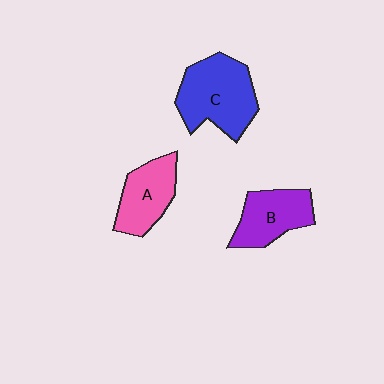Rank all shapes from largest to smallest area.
From largest to smallest: C (blue), B (purple), A (pink).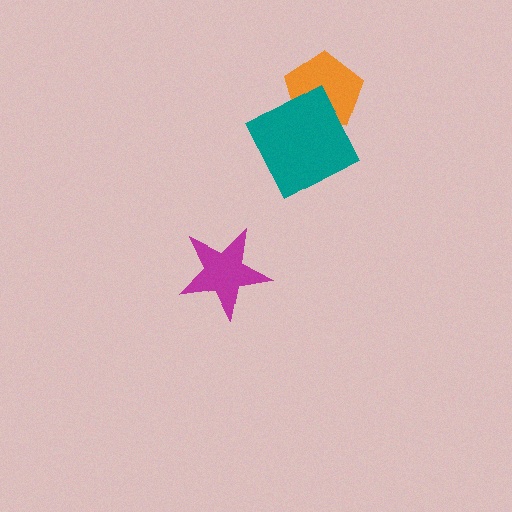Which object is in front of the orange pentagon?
The teal square is in front of the orange pentagon.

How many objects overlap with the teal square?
1 object overlaps with the teal square.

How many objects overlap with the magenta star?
0 objects overlap with the magenta star.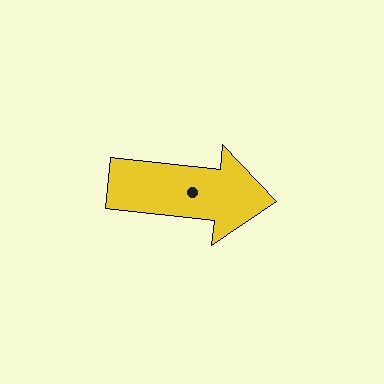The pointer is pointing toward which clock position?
Roughly 3 o'clock.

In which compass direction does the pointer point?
East.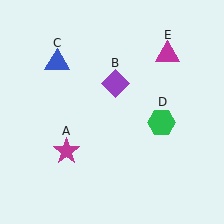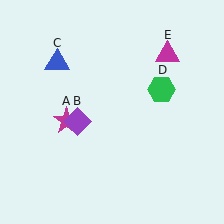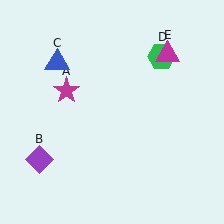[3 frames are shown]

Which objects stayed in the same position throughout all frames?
Blue triangle (object C) and magenta triangle (object E) remained stationary.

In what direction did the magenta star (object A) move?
The magenta star (object A) moved up.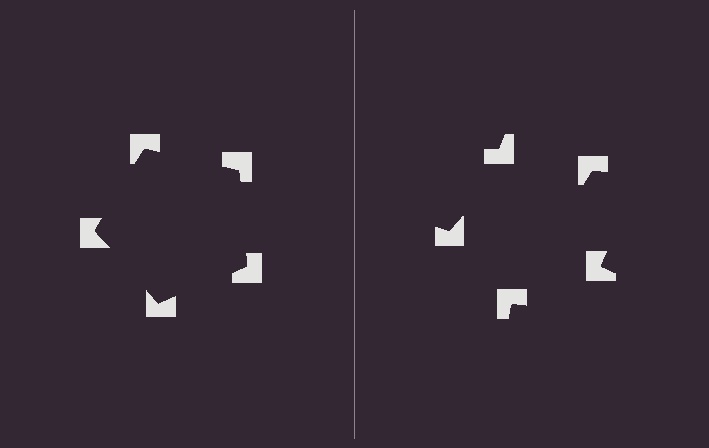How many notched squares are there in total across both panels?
10 — 5 on each side.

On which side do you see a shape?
An illusory pentagon appears on the left side. On the right side the wedge cuts are rotated, so no coherent shape forms.